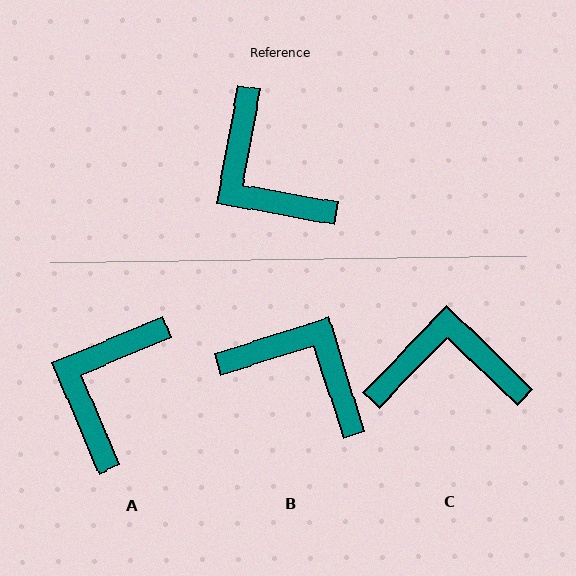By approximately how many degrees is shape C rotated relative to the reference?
Approximately 123 degrees clockwise.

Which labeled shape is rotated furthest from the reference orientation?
B, about 152 degrees away.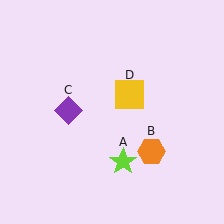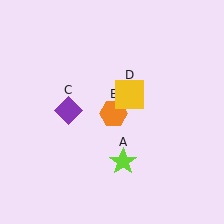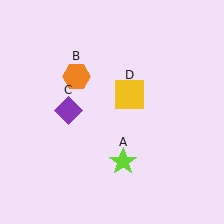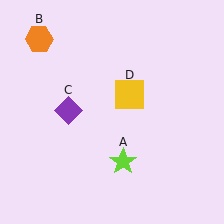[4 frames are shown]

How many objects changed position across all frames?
1 object changed position: orange hexagon (object B).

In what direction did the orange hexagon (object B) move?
The orange hexagon (object B) moved up and to the left.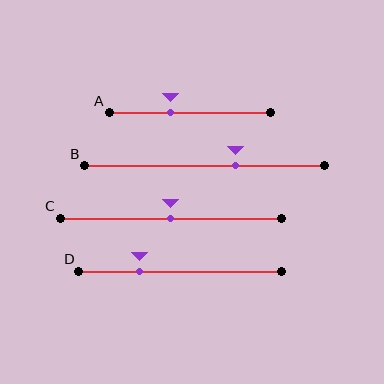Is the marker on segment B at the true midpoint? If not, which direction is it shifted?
No, the marker on segment B is shifted to the right by about 13% of the segment length.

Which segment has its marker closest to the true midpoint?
Segment C has its marker closest to the true midpoint.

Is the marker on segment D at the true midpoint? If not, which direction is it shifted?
No, the marker on segment D is shifted to the left by about 20% of the segment length.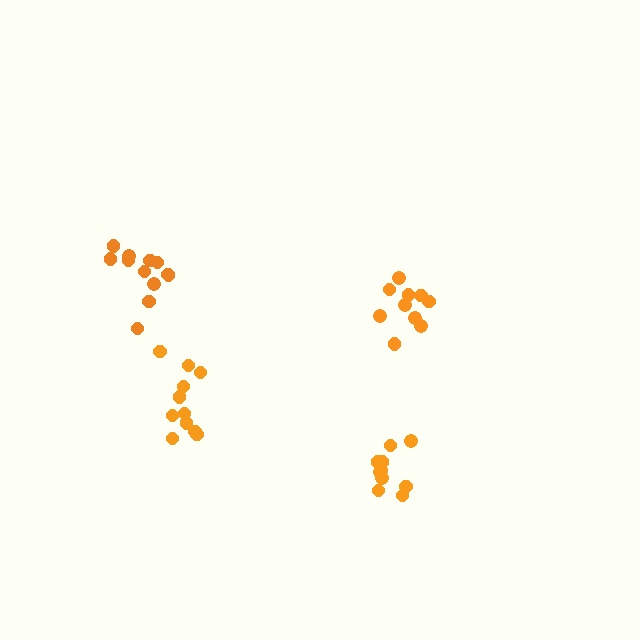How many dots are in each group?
Group 1: 10 dots, Group 2: 12 dots, Group 3: 10 dots, Group 4: 11 dots (43 total).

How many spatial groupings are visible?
There are 4 spatial groupings.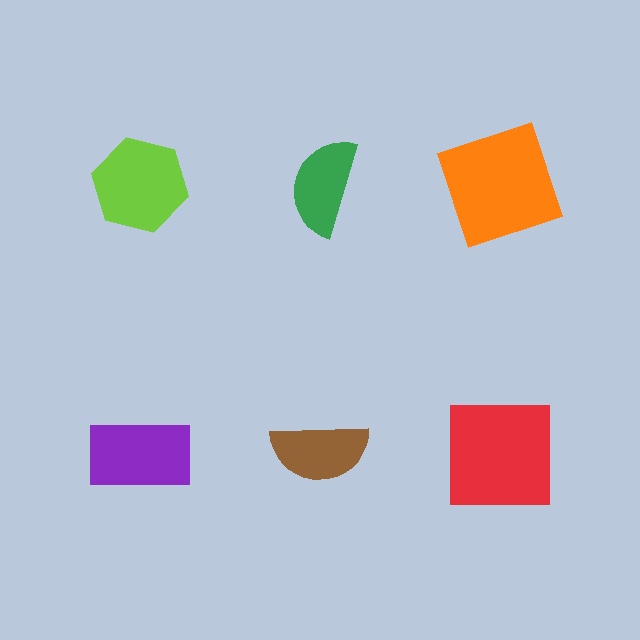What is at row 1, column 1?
A lime hexagon.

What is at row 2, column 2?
A brown semicircle.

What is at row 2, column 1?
A purple rectangle.